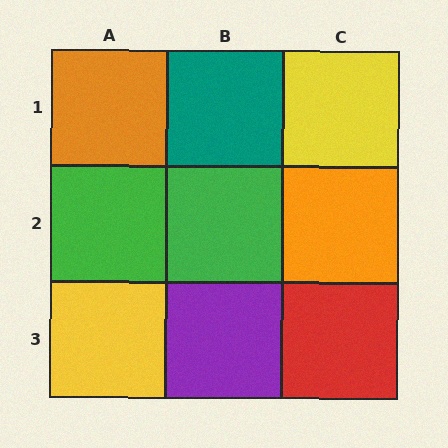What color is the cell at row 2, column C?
Orange.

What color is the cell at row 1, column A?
Orange.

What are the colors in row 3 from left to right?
Yellow, purple, red.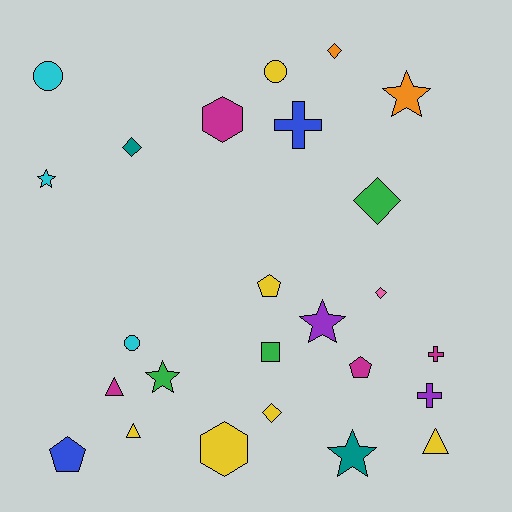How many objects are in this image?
There are 25 objects.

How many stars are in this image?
There are 5 stars.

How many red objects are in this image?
There are no red objects.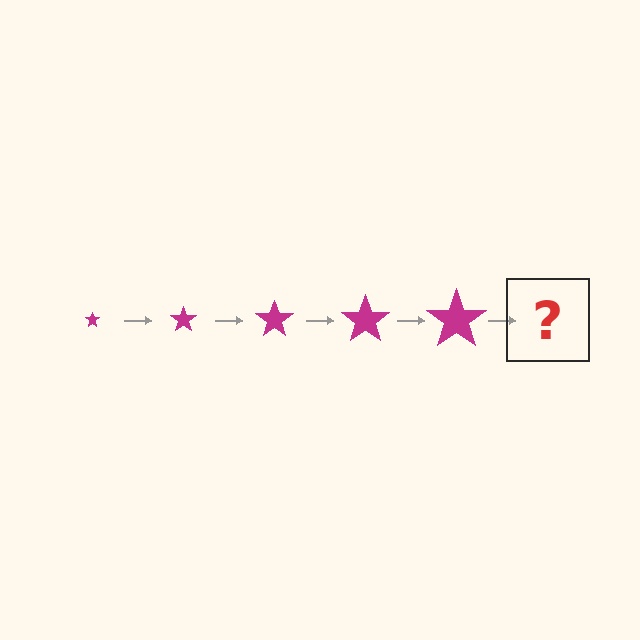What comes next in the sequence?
The next element should be a magenta star, larger than the previous one.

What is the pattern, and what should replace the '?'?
The pattern is that the star gets progressively larger each step. The '?' should be a magenta star, larger than the previous one.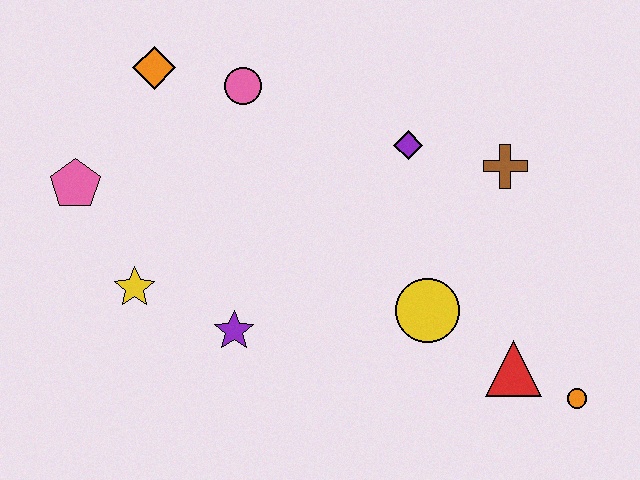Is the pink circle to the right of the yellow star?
Yes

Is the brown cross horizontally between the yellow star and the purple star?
No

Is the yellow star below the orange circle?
No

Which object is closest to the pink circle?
The orange diamond is closest to the pink circle.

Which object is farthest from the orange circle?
The pink pentagon is farthest from the orange circle.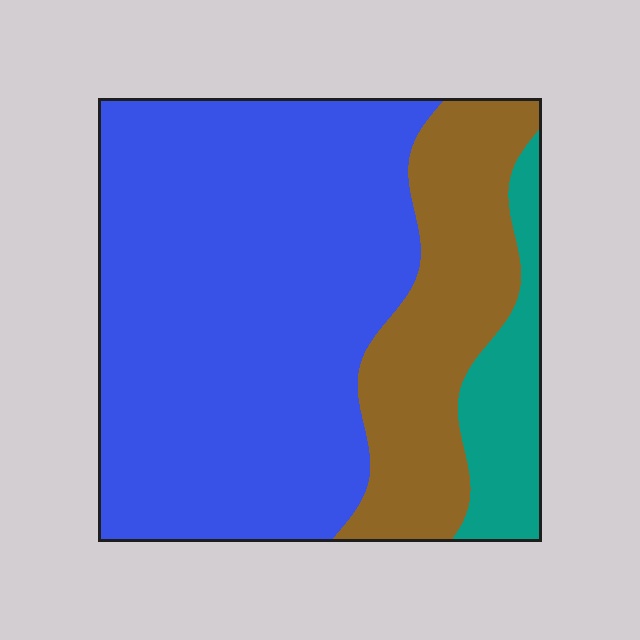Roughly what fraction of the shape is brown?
Brown takes up about one quarter (1/4) of the shape.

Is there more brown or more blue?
Blue.